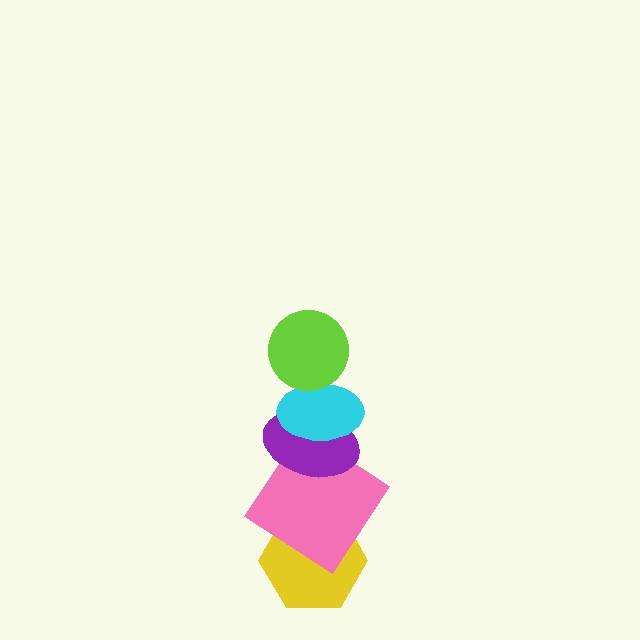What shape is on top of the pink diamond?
The purple ellipse is on top of the pink diamond.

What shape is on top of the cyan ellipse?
The lime circle is on top of the cyan ellipse.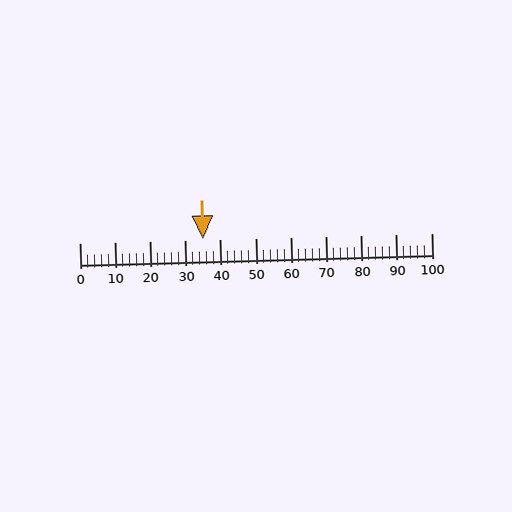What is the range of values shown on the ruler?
The ruler shows values from 0 to 100.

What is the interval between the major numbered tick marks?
The major tick marks are spaced 10 units apart.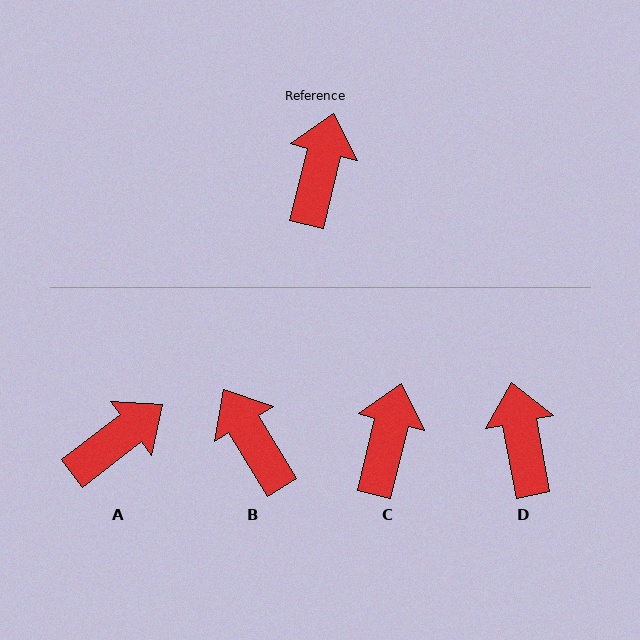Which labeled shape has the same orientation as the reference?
C.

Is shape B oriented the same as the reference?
No, it is off by about 45 degrees.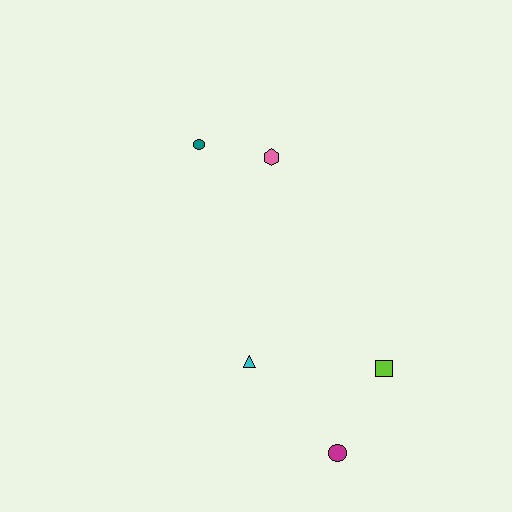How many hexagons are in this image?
There is 1 hexagon.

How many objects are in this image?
There are 5 objects.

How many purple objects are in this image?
There are no purple objects.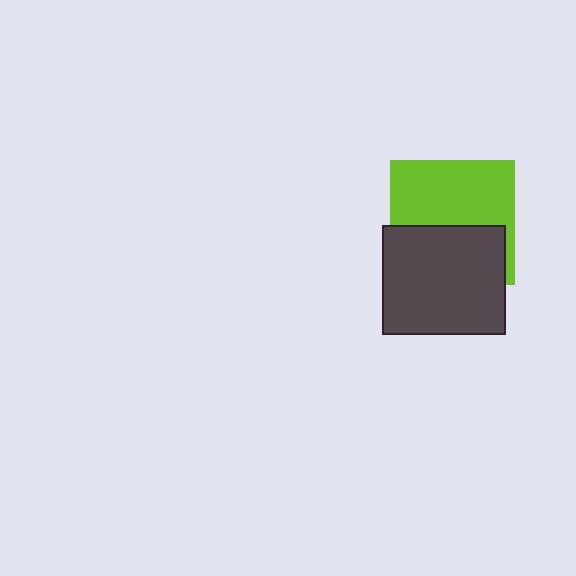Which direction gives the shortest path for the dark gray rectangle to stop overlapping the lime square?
Moving down gives the shortest separation.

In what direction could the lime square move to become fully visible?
The lime square could move up. That would shift it out from behind the dark gray rectangle entirely.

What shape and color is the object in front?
The object in front is a dark gray rectangle.